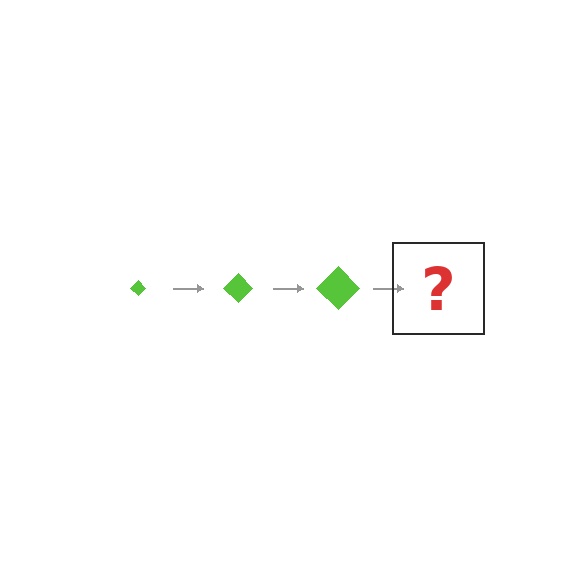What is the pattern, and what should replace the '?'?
The pattern is that the diamond gets progressively larger each step. The '?' should be a lime diamond, larger than the previous one.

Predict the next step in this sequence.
The next step is a lime diamond, larger than the previous one.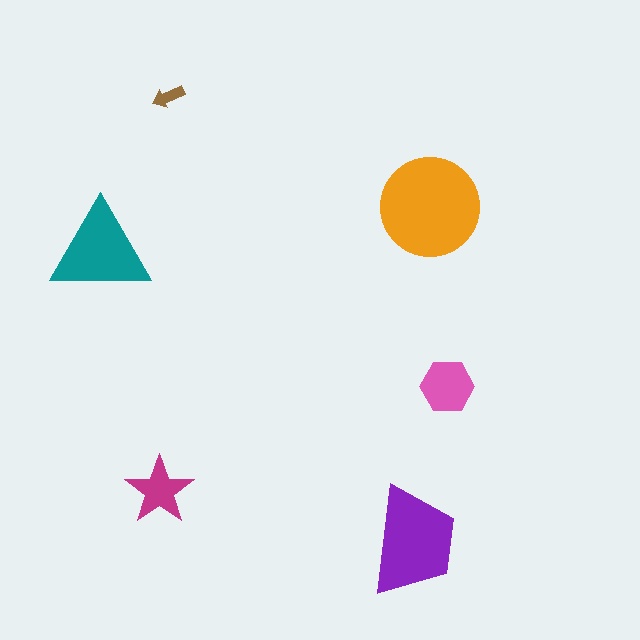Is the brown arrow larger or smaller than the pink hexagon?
Smaller.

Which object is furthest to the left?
The teal triangle is leftmost.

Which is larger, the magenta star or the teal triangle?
The teal triangle.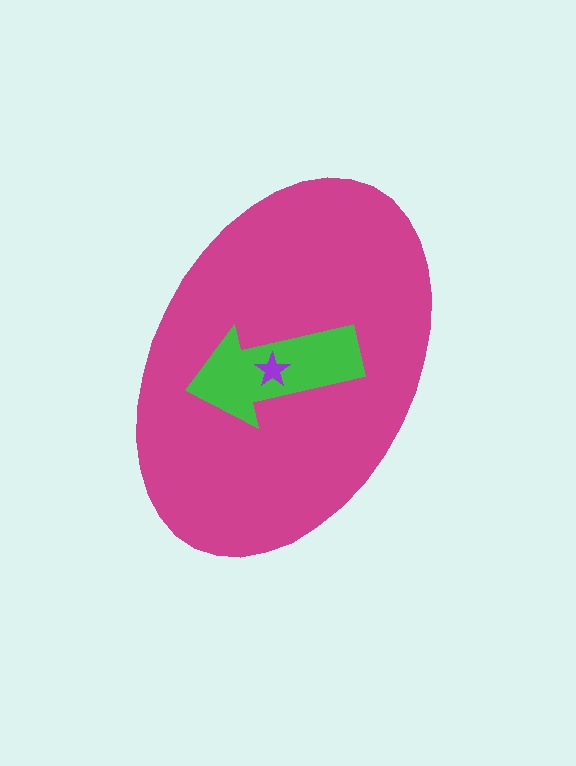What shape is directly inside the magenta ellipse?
The green arrow.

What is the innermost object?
The purple star.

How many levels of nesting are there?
3.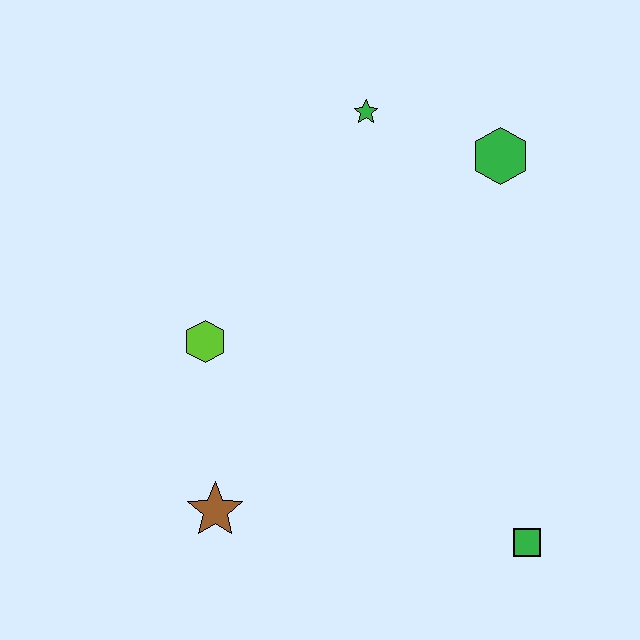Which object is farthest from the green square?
The green star is farthest from the green square.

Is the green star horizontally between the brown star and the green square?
Yes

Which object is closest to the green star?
The green hexagon is closest to the green star.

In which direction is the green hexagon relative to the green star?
The green hexagon is to the right of the green star.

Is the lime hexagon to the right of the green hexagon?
No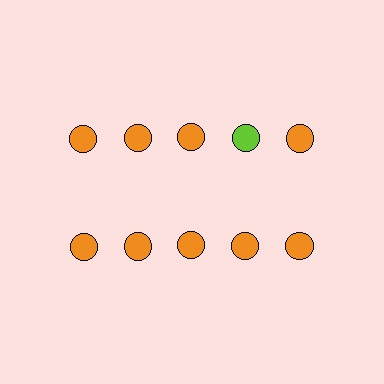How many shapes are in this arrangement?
There are 10 shapes arranged in a grid pattern.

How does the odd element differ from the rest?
It has a different color: lime instead of orange.